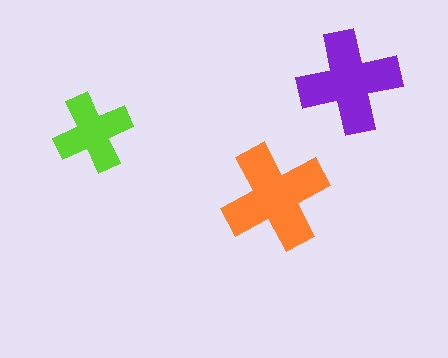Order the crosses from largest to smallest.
the orange one, the purple one, the lime one.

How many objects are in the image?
There are 3 objects in the image.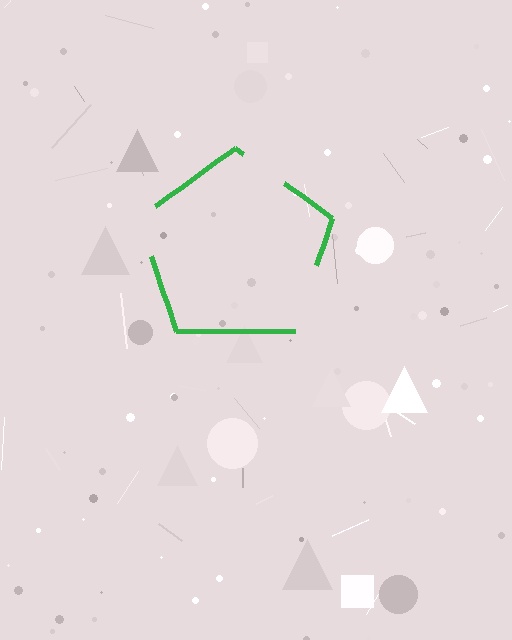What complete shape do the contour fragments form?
The contour fragments form a pentagon.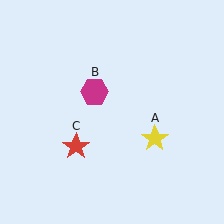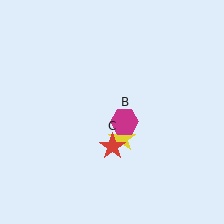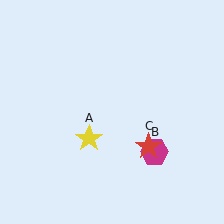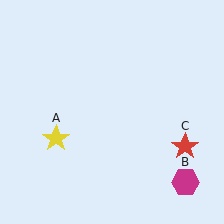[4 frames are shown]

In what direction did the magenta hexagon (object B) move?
The magenta hexagon (object B) moved down and to the right.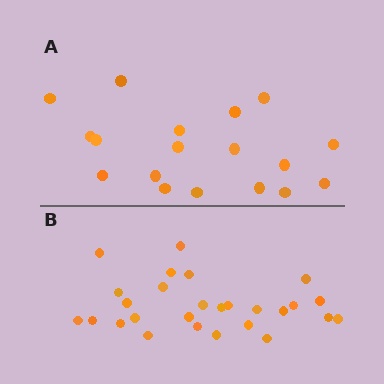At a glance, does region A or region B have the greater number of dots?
Region B (the bottom region) has more dots.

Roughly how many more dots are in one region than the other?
Region B has roughly 8 or so more dots than region A.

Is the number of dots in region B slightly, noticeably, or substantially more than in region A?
Region B has substantially more. The ratio is roughly 1.5 to 1.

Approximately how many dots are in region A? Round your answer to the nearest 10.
About 20 dots. (The exact count is 18, which rounds to 20.)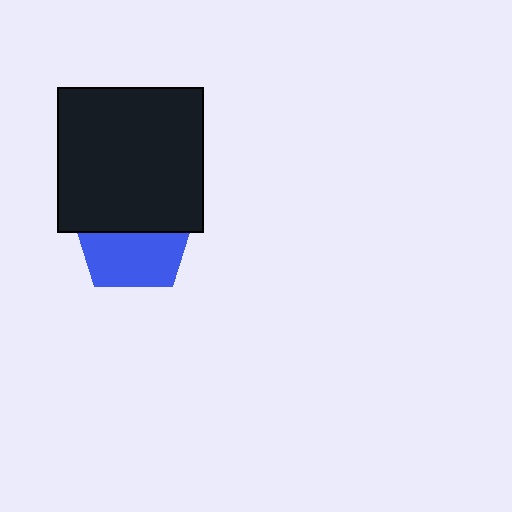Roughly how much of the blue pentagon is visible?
About half of it is visible (roughly 50%).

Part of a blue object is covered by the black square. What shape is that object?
It is a pentagon.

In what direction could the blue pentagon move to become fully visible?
The blue pentagon could move down. That would shift it out from behind the black square entirely.